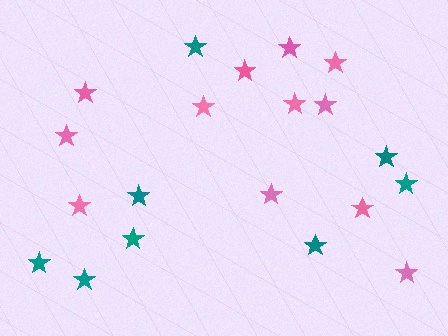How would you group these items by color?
There are 2 groups: one group of pink stars (12) and one group of teal stars (8).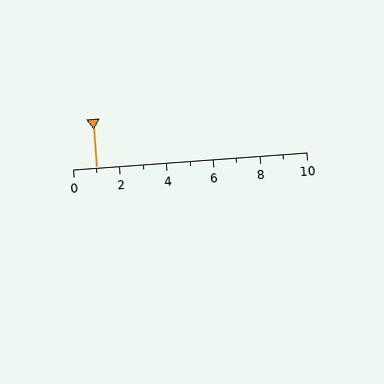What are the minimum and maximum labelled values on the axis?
The axis runs from 0 to 10.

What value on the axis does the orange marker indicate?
The marker indicates approximately 1.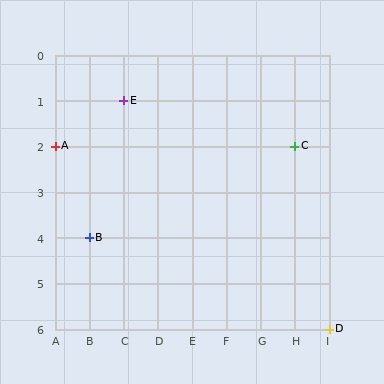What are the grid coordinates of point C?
Point C is at grid coordinates (H, 2).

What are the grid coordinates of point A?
Point A is at grid coordinates (A, 2).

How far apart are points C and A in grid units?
Points C and A are 7 columns apart.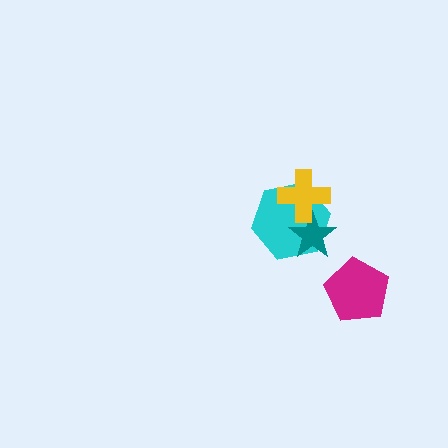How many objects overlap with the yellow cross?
2 objects overlap with the yellow cross.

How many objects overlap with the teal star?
2 objects overlap with the teal star.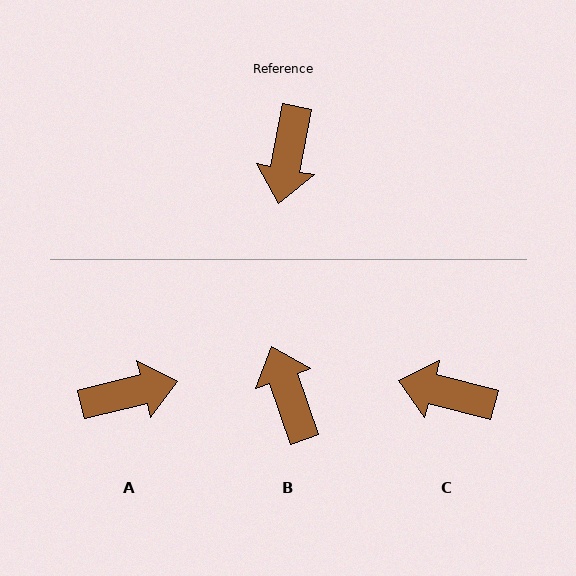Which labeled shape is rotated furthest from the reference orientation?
B, about 150 degrees away.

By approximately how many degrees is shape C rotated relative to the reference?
Approximately 93 degrees clockwise.